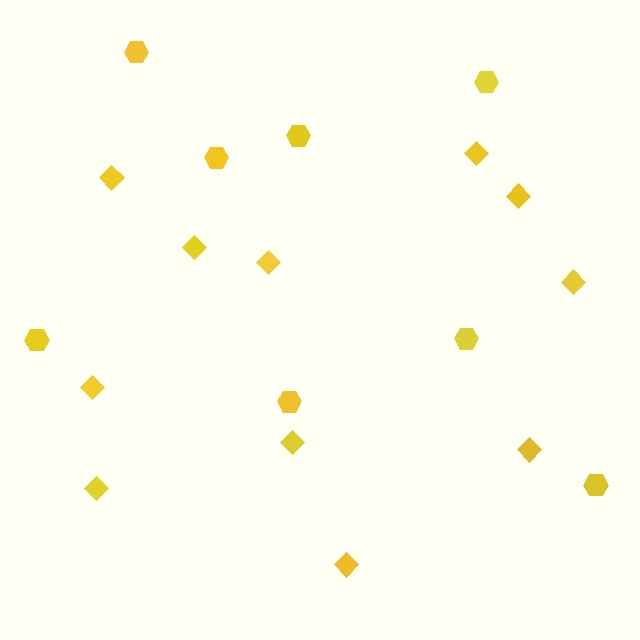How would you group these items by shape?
There are 2 groups: one group of diamonds (11) and one group of hexagons (8).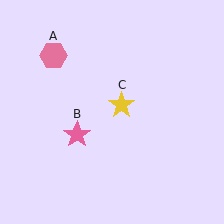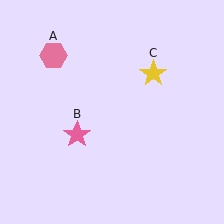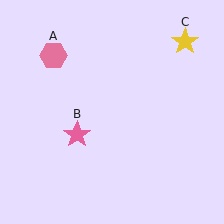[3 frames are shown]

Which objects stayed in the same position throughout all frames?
Pink hexagon (object A) and pink star (object B) remained stationary.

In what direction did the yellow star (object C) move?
The yellow star (object C) moved up and to the right.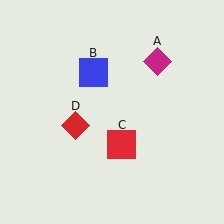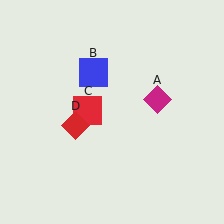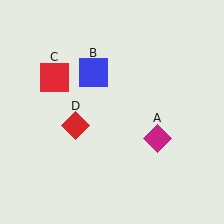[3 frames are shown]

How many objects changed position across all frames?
2 objects changed position: magenta diamond (object A), red square (object C).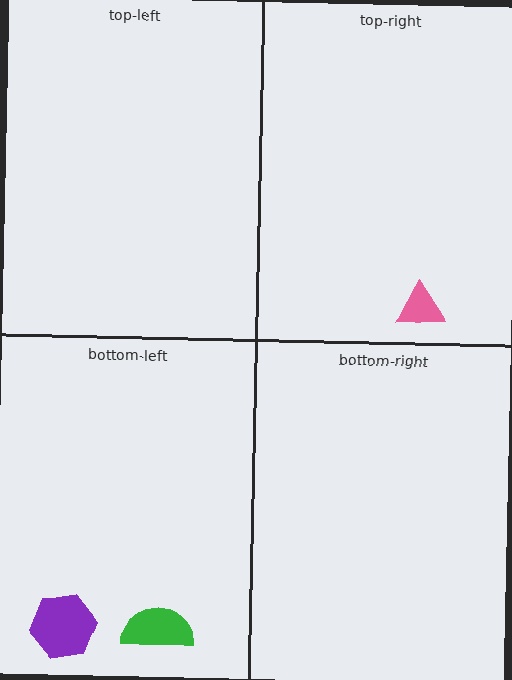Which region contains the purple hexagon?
The bottom-left region.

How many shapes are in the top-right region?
1.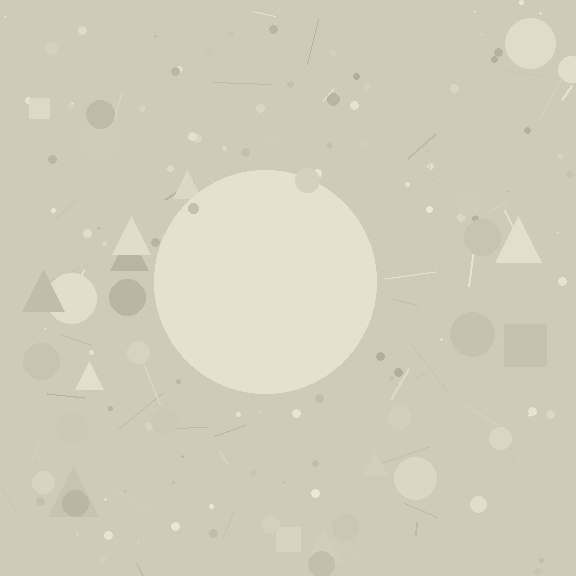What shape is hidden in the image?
A circle is hidden in the image.